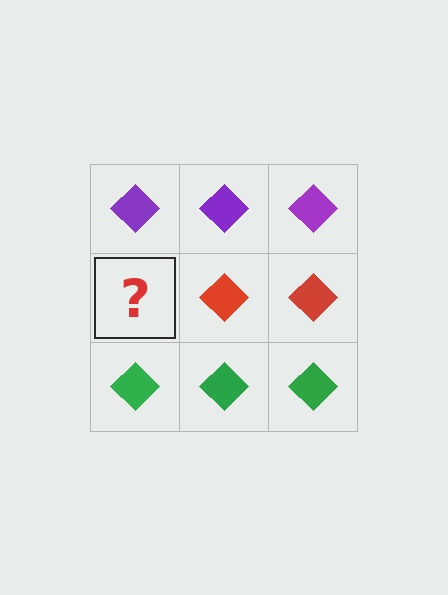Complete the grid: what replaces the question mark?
The question mark should be replaced with a red diamond.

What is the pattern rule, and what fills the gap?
The rule is that each row has a consistent color. The gap should be filled with a red diamond.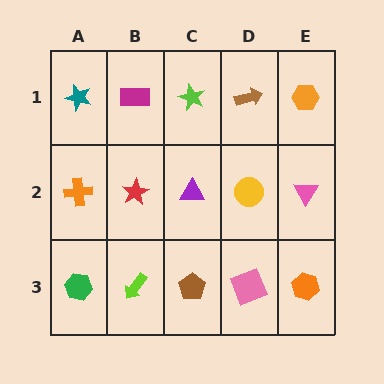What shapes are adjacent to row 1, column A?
An orange cross (row 2, column A), a magenta rectangle (row 1, column B).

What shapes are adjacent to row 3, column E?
A pink triangle (row 2, column E), a pink square (row 3, column D).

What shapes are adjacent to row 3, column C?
A purple triangle (row 2, column C), a lime arrow (row 3, column B), a pink square (row 3, column D).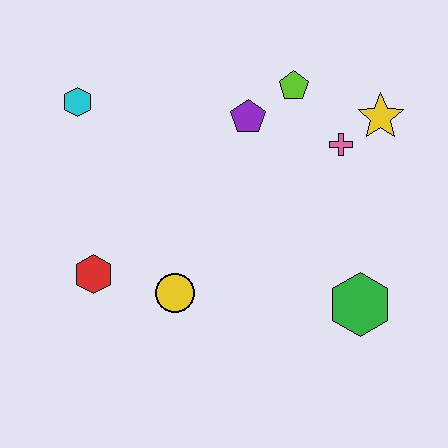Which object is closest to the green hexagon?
The pink cross is closest to the green hexagon.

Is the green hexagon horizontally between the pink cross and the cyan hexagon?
No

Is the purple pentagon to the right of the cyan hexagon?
Yes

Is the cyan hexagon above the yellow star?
Yes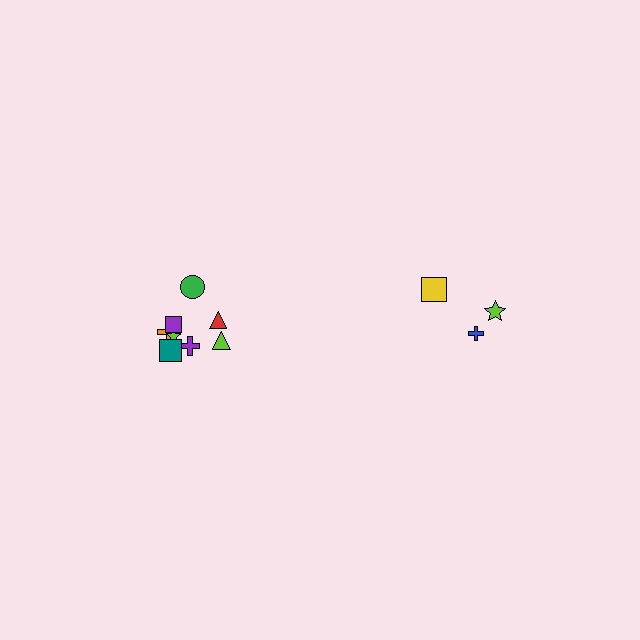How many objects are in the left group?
There are 8 objects.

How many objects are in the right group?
There are 3 objects.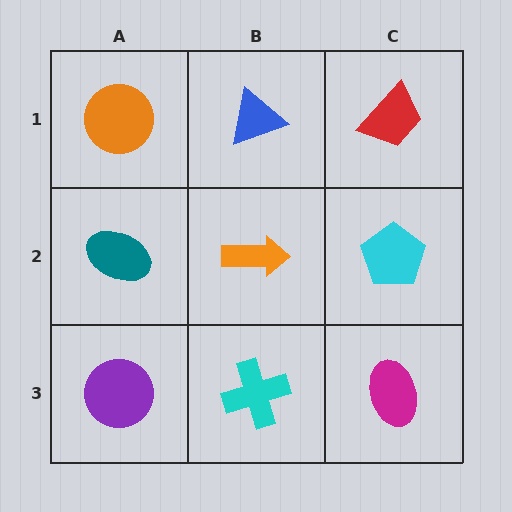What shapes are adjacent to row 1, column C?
A cyan pentagon (row 2, column C), a blue triangle (row 1, column B).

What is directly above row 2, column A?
An orange circle.